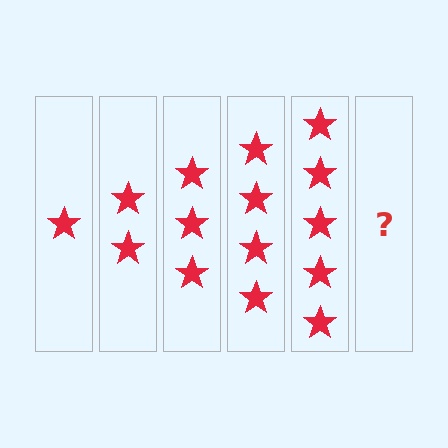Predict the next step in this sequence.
The next step is 6 stars.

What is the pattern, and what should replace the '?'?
The pattern is that each step adds one more star. The '?' should be 6 stars.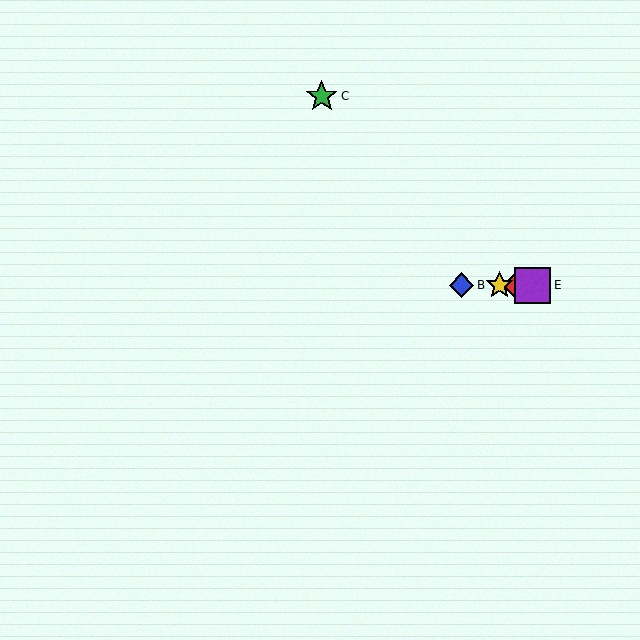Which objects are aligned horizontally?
Objects A, B, D, E are aligned horizontally.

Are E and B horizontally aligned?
Yes, both are at y≈285.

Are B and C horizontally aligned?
No, B is at y≈285 and C is at y≈96.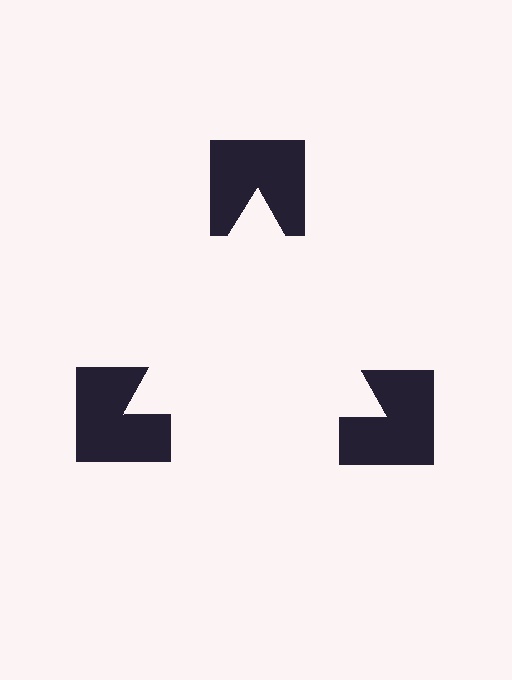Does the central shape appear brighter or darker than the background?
It typically appears slightly brighter than the background, even though no actual brightness change is drawn.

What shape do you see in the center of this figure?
An illusory triangle — its edges are inferred from the aligned wedge cuts in the notched squares, not physically drawn.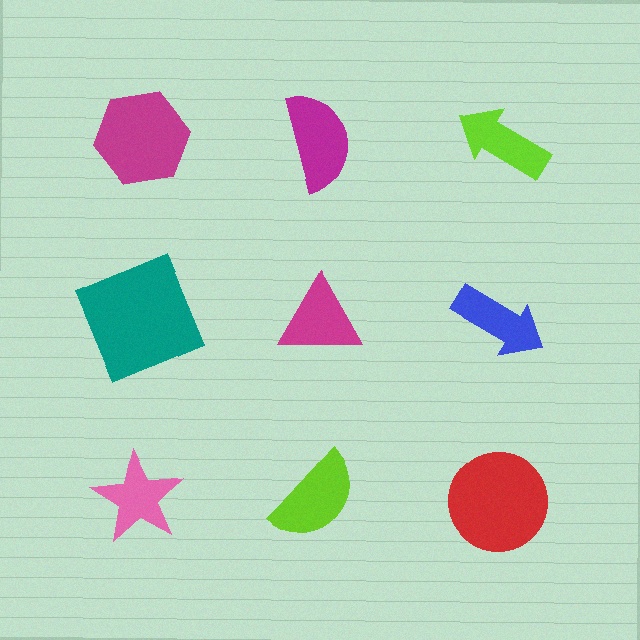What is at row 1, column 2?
A magenta semicircle.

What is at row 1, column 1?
A magenta hexagon.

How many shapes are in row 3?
3 shapes.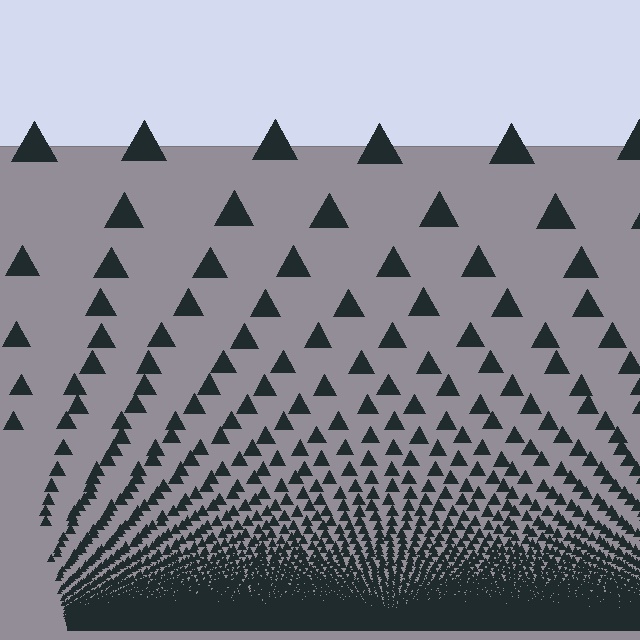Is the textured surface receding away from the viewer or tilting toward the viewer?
The surface appears to tilt toward the viewer. Texture elements get larger and sparser toward the top.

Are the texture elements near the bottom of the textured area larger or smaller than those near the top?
Smaller. The gradient is inverted — elements near the bottom are smaller and denser.